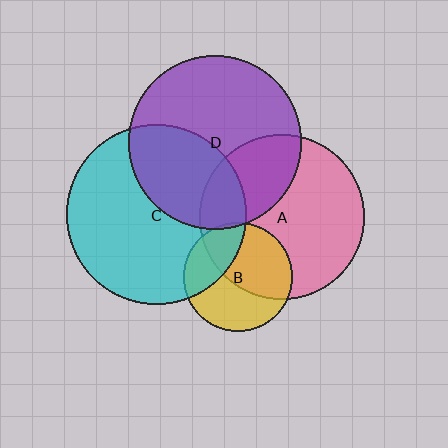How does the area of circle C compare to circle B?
Approximately 2.8 times.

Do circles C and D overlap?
Yes.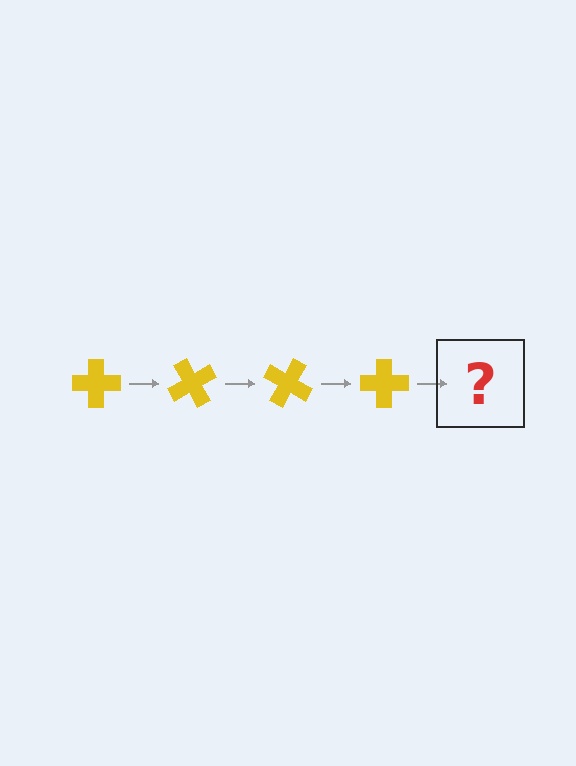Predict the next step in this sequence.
The next step is a yellow cross rotated 240 degrees.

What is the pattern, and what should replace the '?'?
The pattern is that the cross rotates 60 degrees each step. The '?' should be a yellow cross rotated 240 degrees.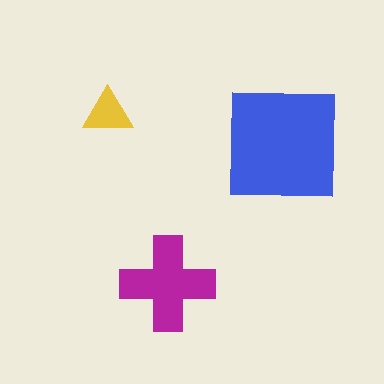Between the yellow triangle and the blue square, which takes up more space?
The blue square.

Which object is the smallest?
The yellow triangle.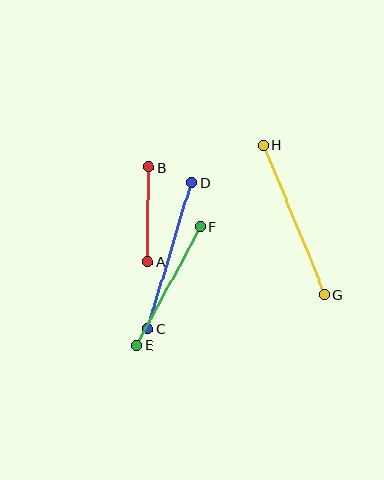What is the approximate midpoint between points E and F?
The midpoint is at approximately (168, 286) pixels.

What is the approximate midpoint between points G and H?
The midpoint is at approximately (294, 220) pixels.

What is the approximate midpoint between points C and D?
The midpoint is at approximately (170, 256) pixels.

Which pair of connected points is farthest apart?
Points G and H are farthest apart.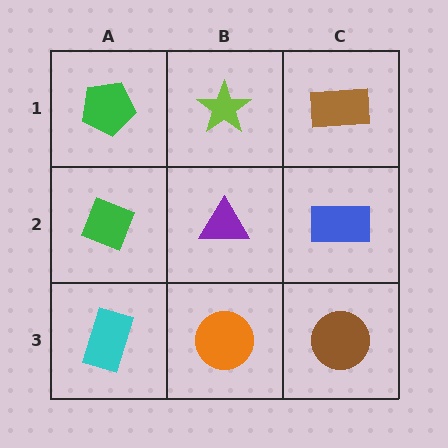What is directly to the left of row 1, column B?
A green pentagon.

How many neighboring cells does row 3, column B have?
3.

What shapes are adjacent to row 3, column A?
A green diamond (row 2, column A), an orange circle (row 3, column B).